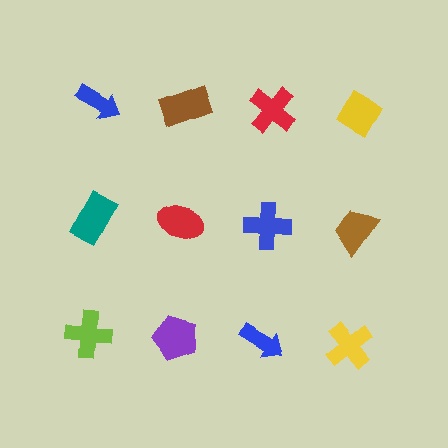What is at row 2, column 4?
A brown trapezoid.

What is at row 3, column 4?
A yellow cross.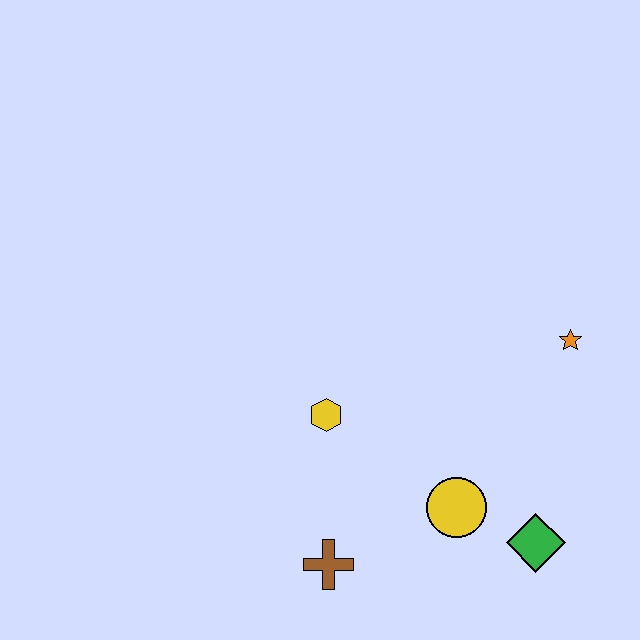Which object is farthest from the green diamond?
The yellow hexagon is farthest from the green diamond.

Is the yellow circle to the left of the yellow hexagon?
No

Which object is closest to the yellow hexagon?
The brown cross is closest to the yellow hexagon.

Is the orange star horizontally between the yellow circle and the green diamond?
No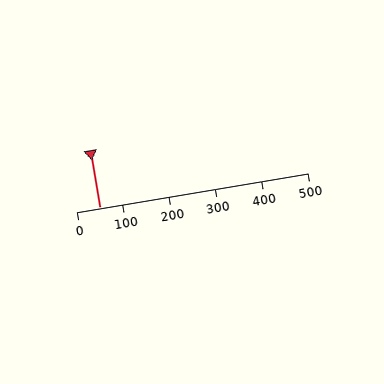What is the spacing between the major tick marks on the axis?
The major ticks are spaced 100 apart.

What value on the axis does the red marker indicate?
The marker indicates approximately 50.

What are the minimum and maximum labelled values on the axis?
The axis runs from 0 to 500.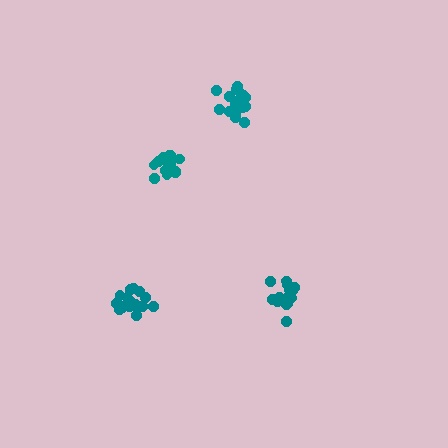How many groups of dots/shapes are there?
There are 4 groups.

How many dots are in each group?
Group 1: 16 dots, Group 2: 19 dots, Group 3: 16 dots, Group 4: 20 dots (71 total).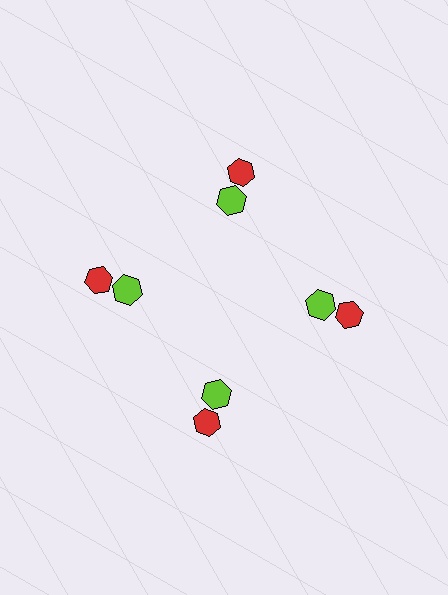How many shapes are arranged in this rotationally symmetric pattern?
There are 8 shapes, arranged in 4 groups of 2.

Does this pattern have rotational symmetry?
Yes, this pattern has 4-fold rotational symmetry. It looks the same after rotating 90 degrees around the center.